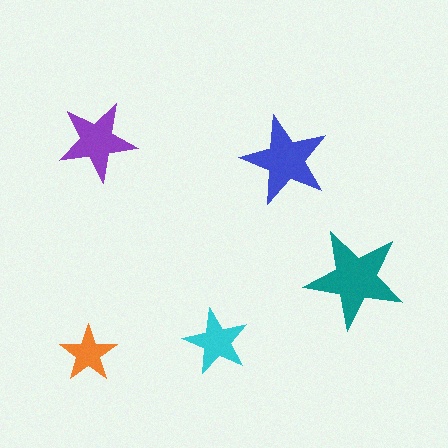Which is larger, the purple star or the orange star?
The purple one.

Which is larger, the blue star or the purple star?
The blue one.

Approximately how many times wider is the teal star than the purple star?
About 1.5 times wider.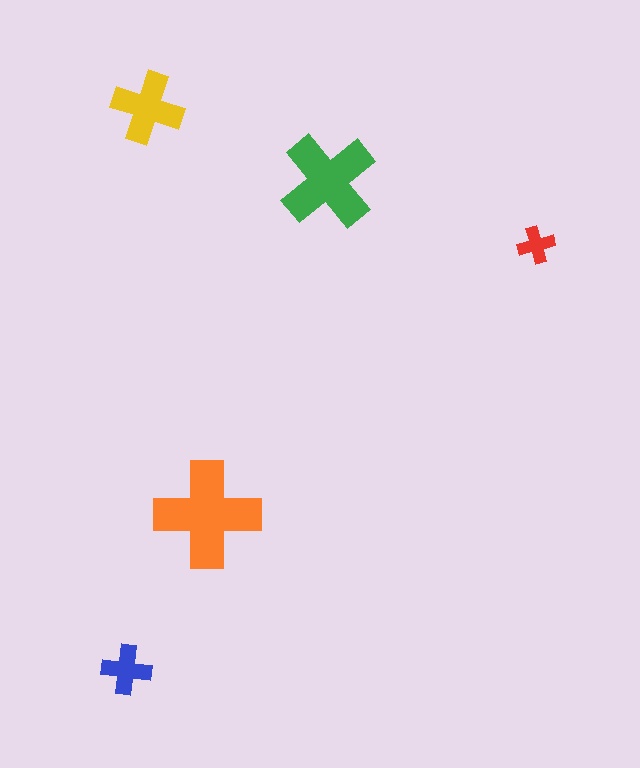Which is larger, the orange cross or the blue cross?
The orange one.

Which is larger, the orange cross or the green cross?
The orange one.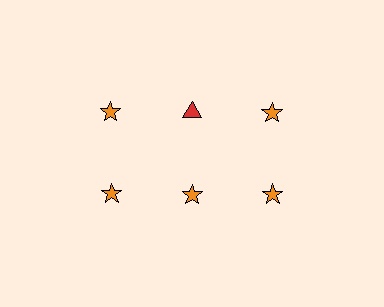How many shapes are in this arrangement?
There are 6 shapes arranged in a grid pattern.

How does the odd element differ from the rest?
It differs in both color (red instead of orange) and shape (triangle instead of star).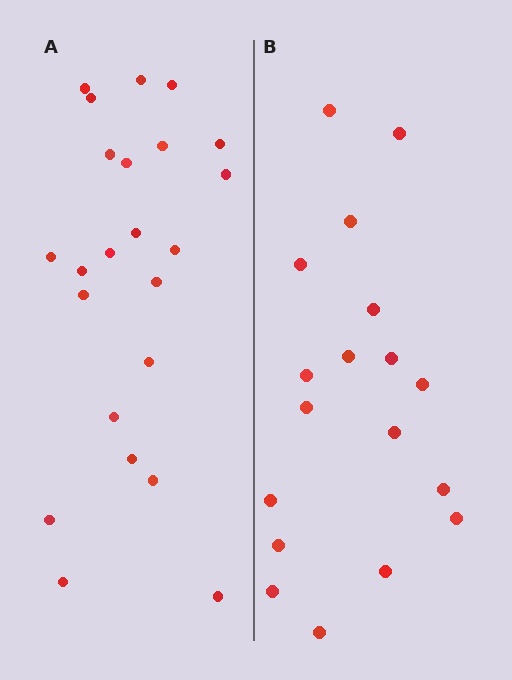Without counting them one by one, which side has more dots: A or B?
Region A (the left region) has more dots.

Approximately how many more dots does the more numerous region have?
Region A has about 5 more dots than region B.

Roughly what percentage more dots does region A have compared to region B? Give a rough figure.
About 30% more.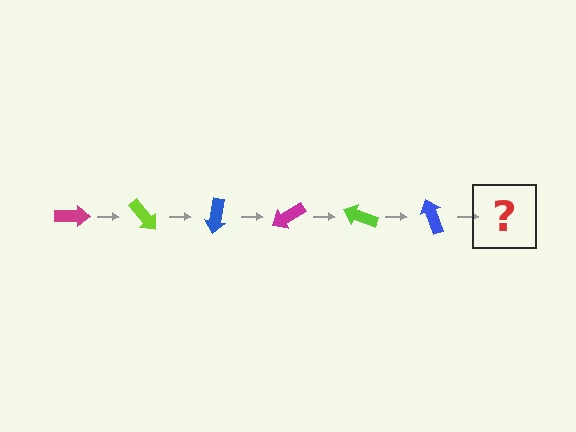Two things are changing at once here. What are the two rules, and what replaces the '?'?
The two rules are that it rotates 50 degrees each step and the color cycles through magenta, lime, and blue. The '?' should be a magenta arrow, rotated 300 degrees from the start.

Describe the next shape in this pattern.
It should be a magenta arrow, rotated 300 degrees from the start.